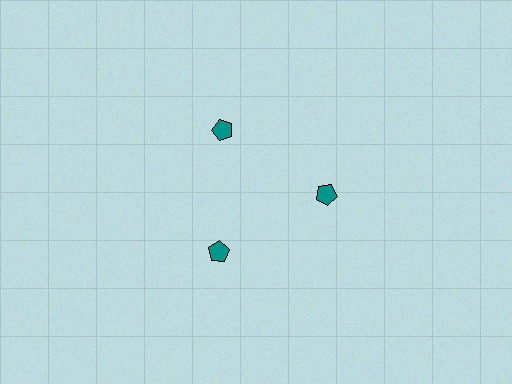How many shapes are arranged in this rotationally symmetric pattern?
There are 3 shapes, arranged in 3 groups of 1.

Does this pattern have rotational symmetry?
Yes, this pattern has 3-fold rotational symmetry. It looks the same after rotating 120 degrees around the center.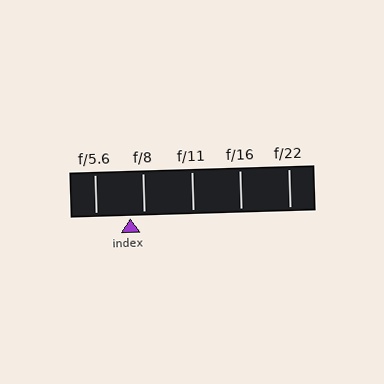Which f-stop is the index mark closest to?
The index mark is closest to f/8.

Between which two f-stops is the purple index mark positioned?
The index mark is between f/5.6 and f/8.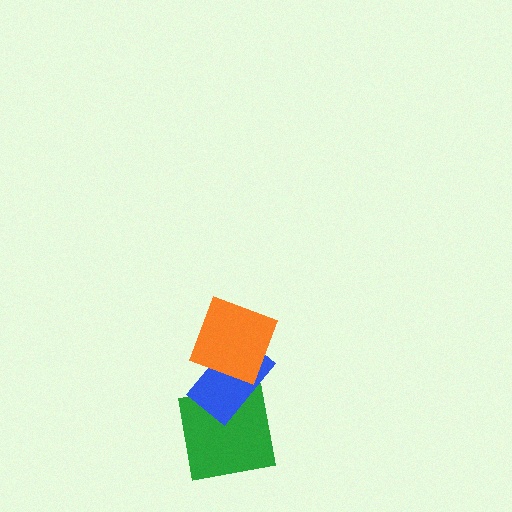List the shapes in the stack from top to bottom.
From top to bottom: the orange square, the blue rectangle, the green square.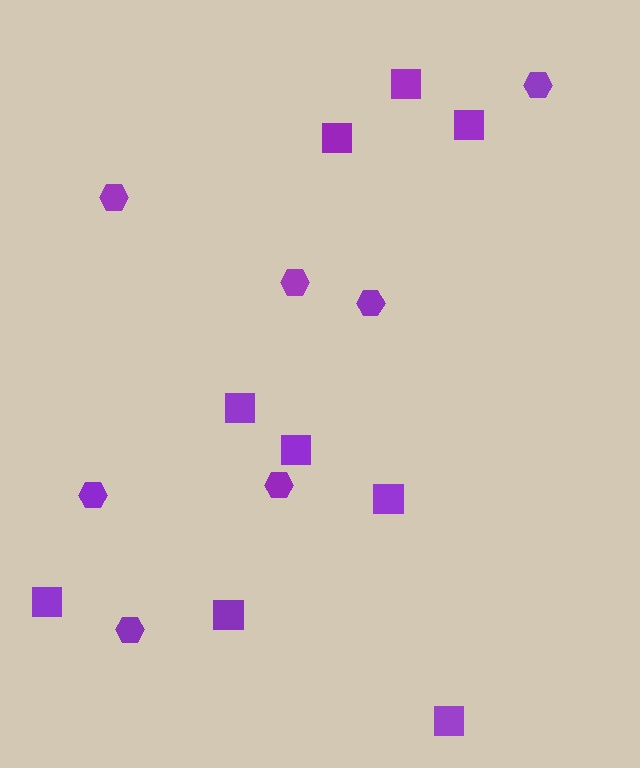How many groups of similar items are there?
There are 2 groups: one group of hexagons (7) and one group of squares (9).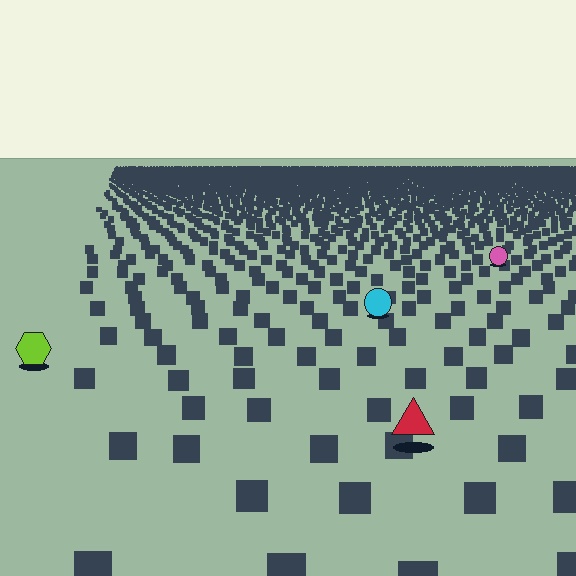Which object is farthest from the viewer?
The pink circle is farthest from the viewer. It appears smaller and the ground texture around it is denser.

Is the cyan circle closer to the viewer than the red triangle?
No. The red triangle is closer — you can tell from the texture gradient: the ground texture is coarser near it.